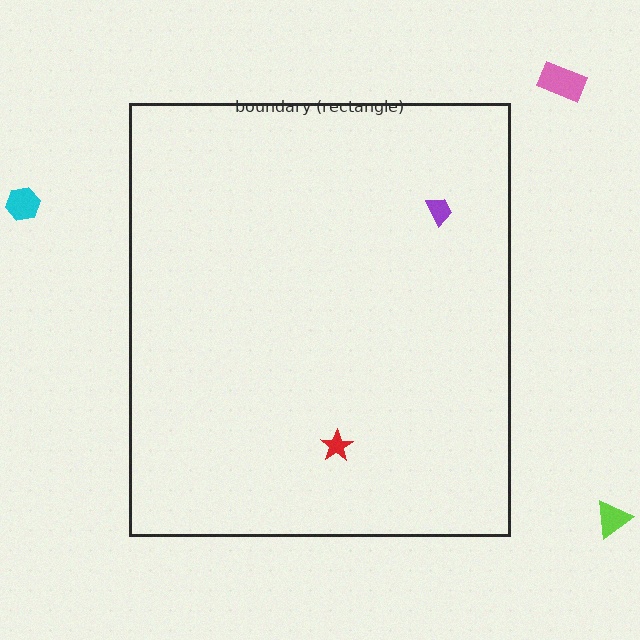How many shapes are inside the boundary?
2 inside, 3 outside.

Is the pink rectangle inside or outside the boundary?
Outside.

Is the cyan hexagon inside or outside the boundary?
Outside.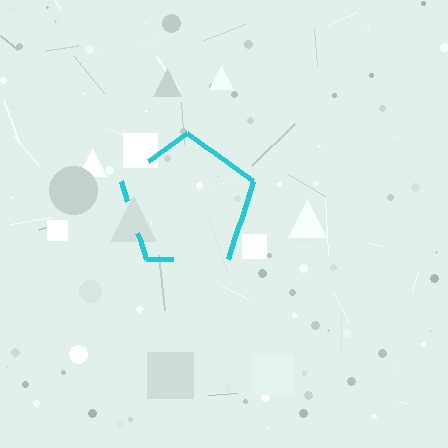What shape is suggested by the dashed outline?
The dashed outline suggests a pentagon.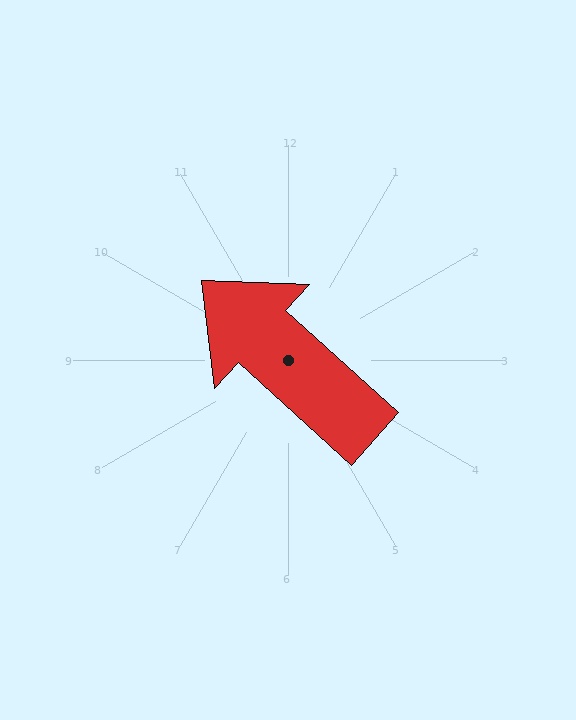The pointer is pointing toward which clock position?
Roughly 10 o'clock.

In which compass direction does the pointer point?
Northwest.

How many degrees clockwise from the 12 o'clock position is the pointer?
Approximately 312 degrees.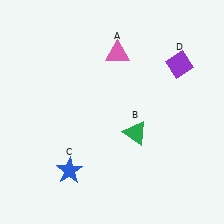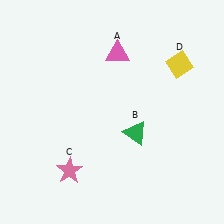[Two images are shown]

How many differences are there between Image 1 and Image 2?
There are 2 differences between the two images.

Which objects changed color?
C changed from blue to pink. D changed from purple to yellow.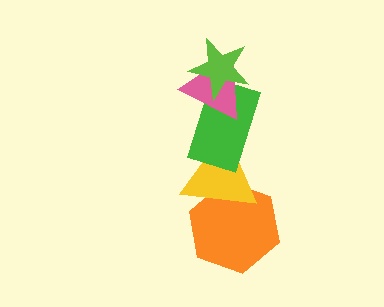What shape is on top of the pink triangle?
The lime star is on top of the pink triangle.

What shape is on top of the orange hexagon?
The yellow triangle is on top of the orange hexagon.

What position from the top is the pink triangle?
The pink triangle is 2nd from the top.